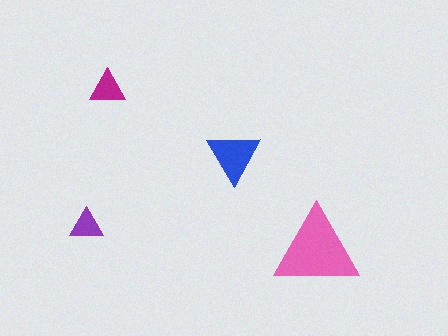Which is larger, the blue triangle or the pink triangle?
The pink one.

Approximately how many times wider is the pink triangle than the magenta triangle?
About 2.5 times wider.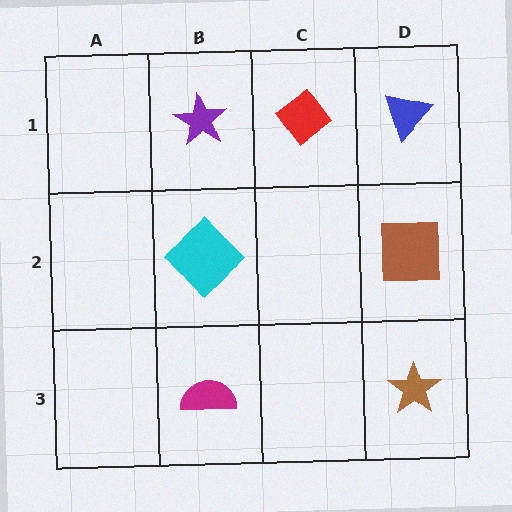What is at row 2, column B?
A cyan diamond.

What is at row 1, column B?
A purple star.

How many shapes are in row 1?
3 shapes.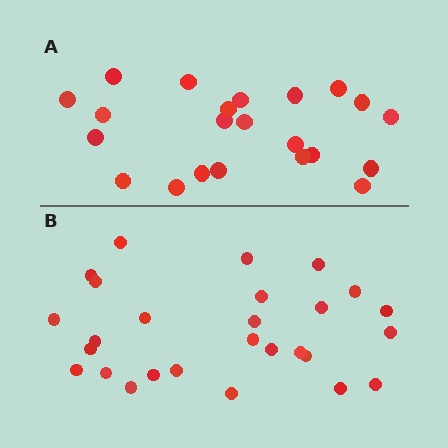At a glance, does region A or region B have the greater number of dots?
Region B (the bottom region) has more dots.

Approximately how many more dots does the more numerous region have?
Region B has about 5 more dots than region A.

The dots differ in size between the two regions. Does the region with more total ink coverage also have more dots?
No. Region A has more total ink coverage because its dots are larger, but region B actually contains more individual dots. Total area can be misleading — the number of items is what matters here.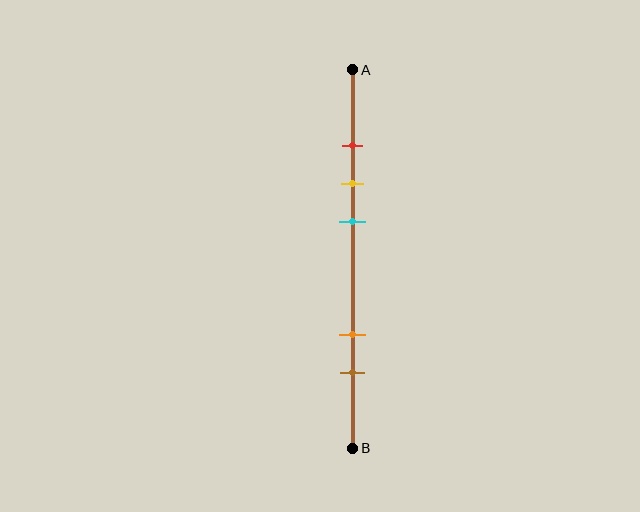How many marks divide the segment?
There are 5 marks dividing the segment.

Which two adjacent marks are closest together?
The red and yellow marks are the closest adjacent pair.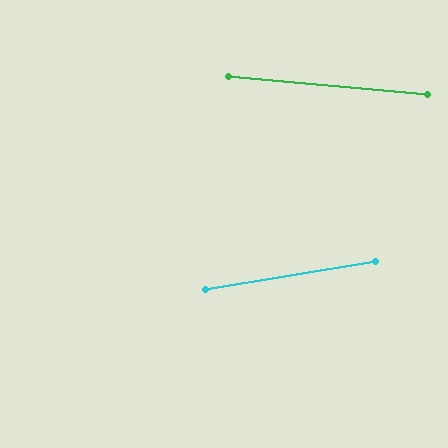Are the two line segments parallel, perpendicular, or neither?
Neither parallel nor perpendicular — they differ by about 15°.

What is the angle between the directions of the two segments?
Approximately 15 degrees.